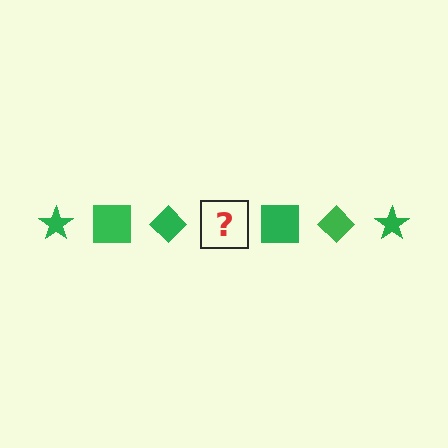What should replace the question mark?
The question mark should be replaced with a green star.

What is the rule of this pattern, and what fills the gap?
The rule is that the pattern cycles through star, square, diamond shapes in green. The gap should be filled with a green star.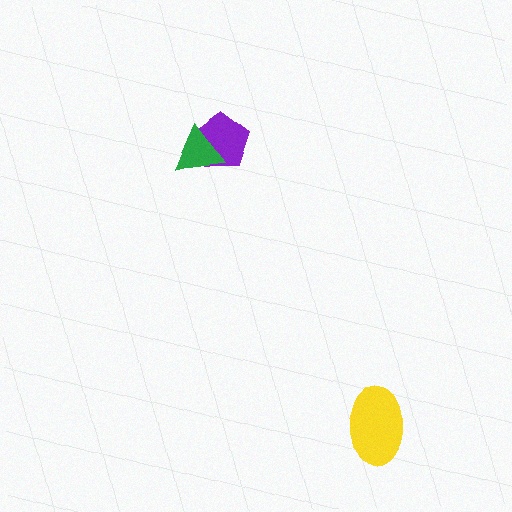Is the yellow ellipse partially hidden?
No, no other shape covers it.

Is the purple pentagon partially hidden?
Yes, it is partially covered by another shape.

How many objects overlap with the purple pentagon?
1 object overlaps with the purple pentagon.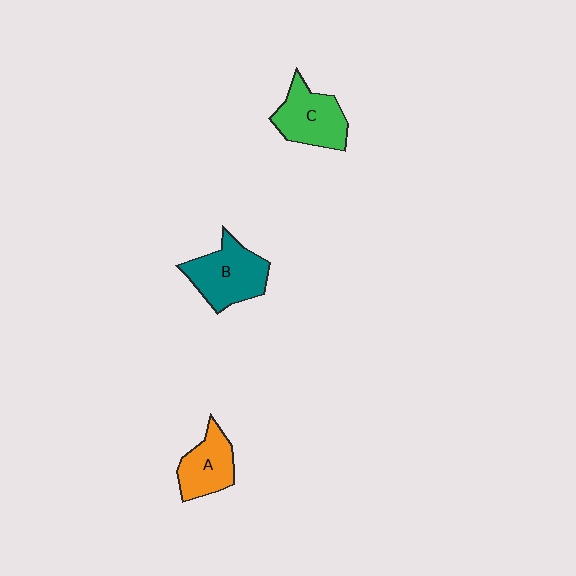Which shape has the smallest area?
Shape A (orange).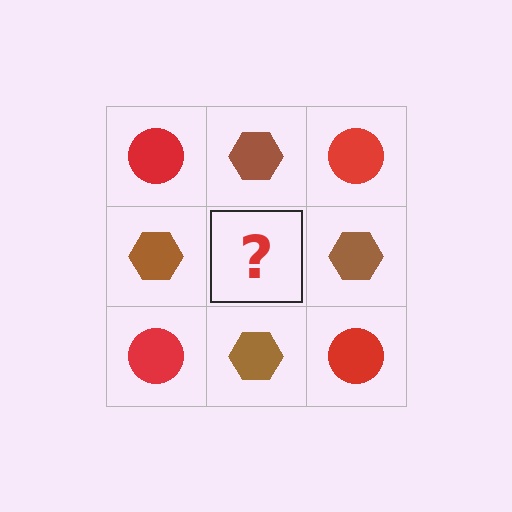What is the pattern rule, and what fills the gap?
The rule is that it alternates red circle and brown hexagon in a checkerboard pattern. The gap should be filled with a red circle.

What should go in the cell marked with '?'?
The missing cell should contain a red circle.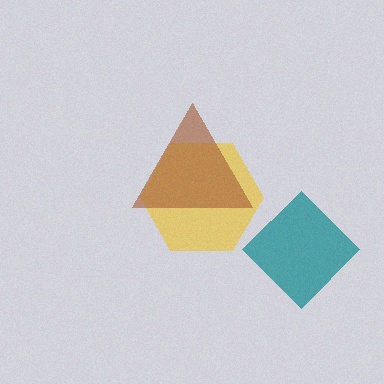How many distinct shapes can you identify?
There are 3 distinct shapes: a teal diamond, a yellow hexagon, a brown triangle.